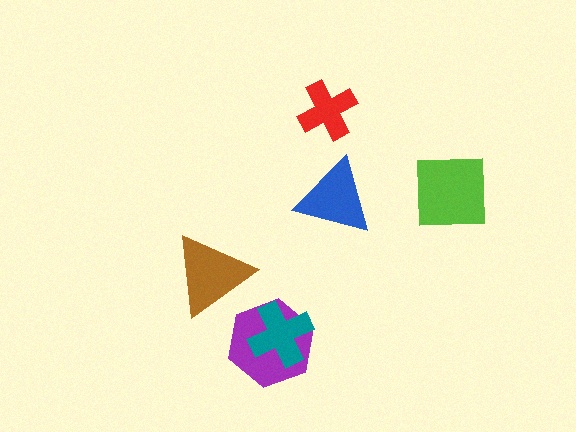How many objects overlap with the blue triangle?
0 objects overlap with the blue triangle.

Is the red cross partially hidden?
No, no other shape covers it.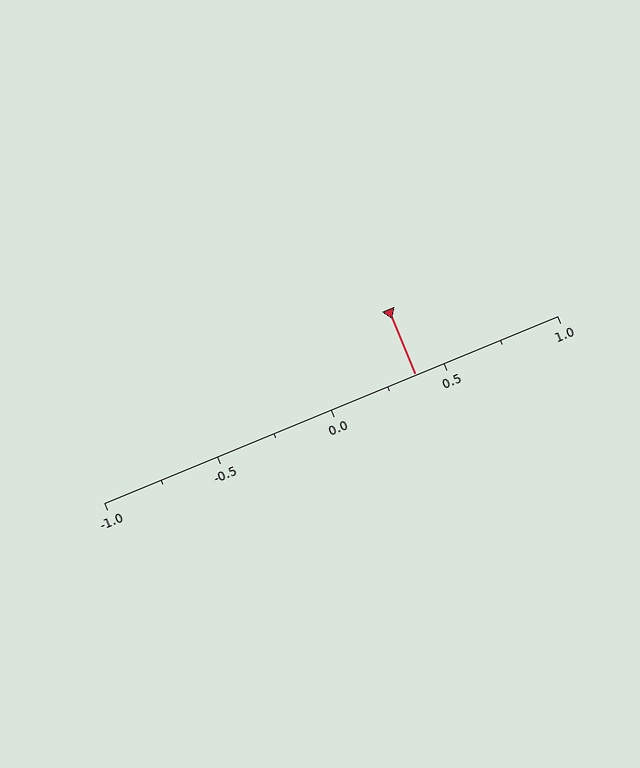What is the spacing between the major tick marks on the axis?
The major ticks are spaced 0.5 apart.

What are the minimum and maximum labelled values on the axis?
The axis runs from -1.0 to 1.0.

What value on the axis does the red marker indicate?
The marker indicates approximately 0.38.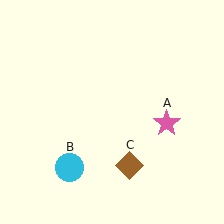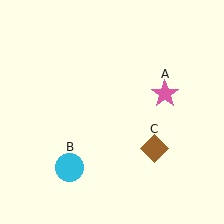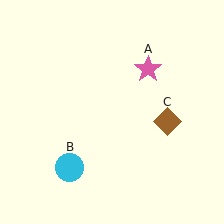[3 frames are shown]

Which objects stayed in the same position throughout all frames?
Cyan circle (object B) remained stationary.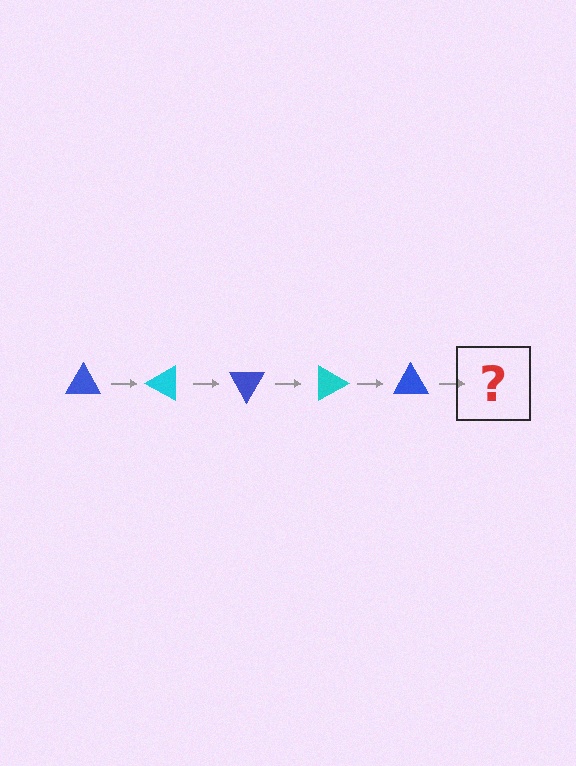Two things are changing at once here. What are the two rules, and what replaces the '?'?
The two rules are that it rotates 30 degrees each step and the color cycles through blue and cyan. The '?' should be a cyan triangle, rotated 150 degrees from the start.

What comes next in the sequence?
The next element should be a cyan triangle, rotated 150 degrees from the start.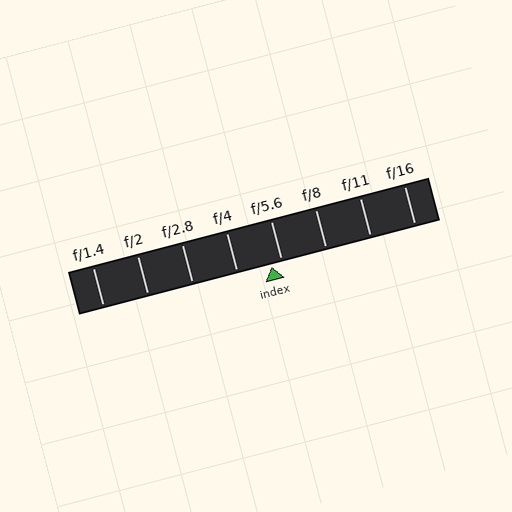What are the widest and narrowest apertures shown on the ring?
The widest aperture shown is f/1.4 and the narrowest is f/16.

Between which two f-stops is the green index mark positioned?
The index mark is between f/4 and f/5.6.